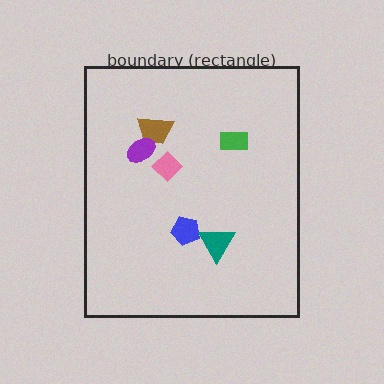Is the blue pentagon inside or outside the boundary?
Inside.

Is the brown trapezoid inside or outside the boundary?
Inside.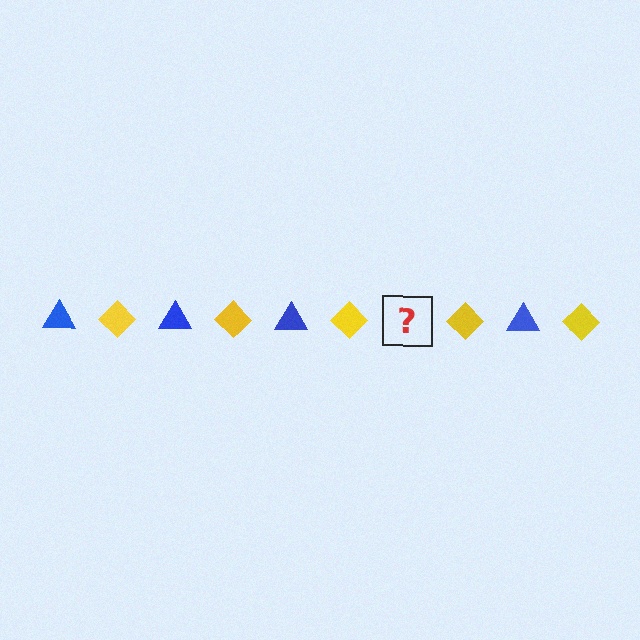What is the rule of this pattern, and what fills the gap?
The rule is that the pattern alternates between blue triangle and yellow diamond. The gap should be filled with a blue triangle.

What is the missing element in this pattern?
The missing element is a blue triangle.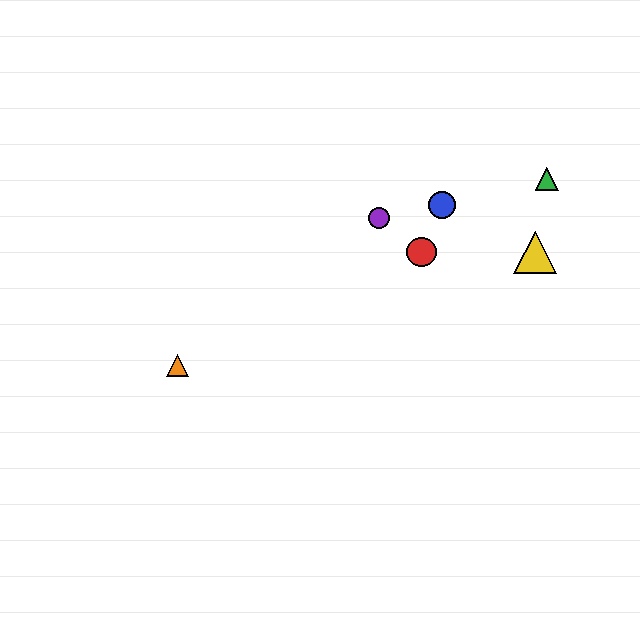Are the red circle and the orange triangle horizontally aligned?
No, the red circle is at y≈252 and the orange triangle is at y≈365.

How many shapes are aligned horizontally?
2 shapes (the red circle, the yellow triangle) are aligned horizontally.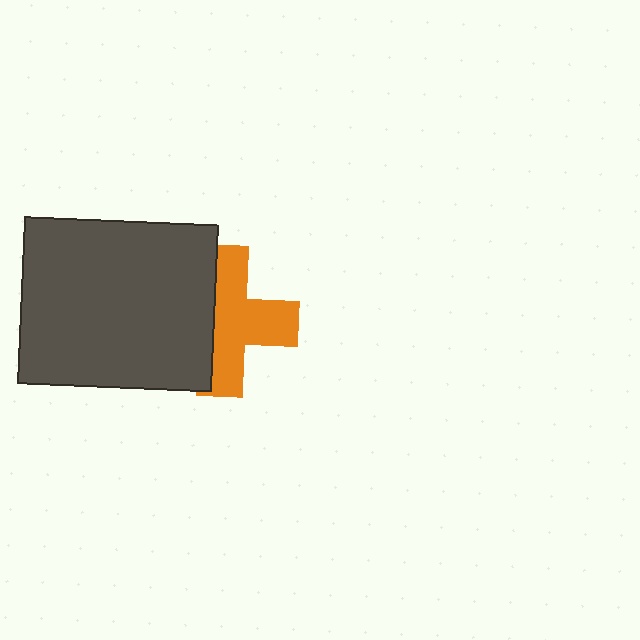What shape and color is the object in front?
The object in front is a dark gray rectangle.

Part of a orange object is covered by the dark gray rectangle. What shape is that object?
It is a cross.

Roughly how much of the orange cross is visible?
About half of it is visible (roughly 59%).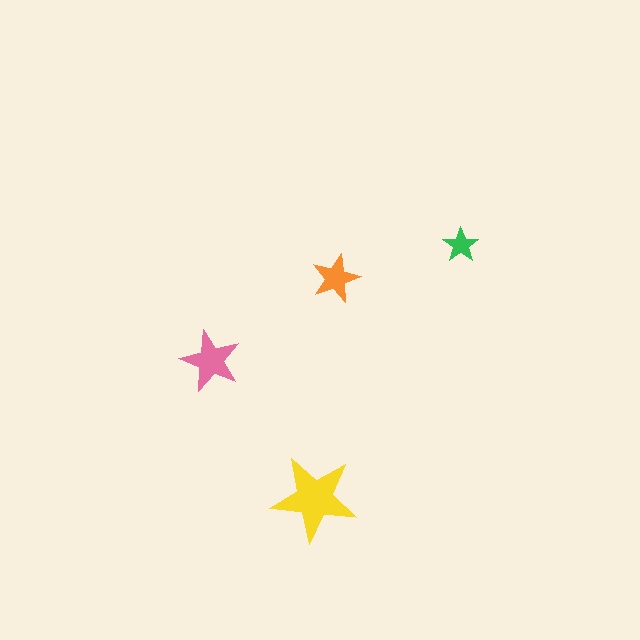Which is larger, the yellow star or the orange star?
The yellow one.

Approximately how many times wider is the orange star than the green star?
About 1.5 times wider.